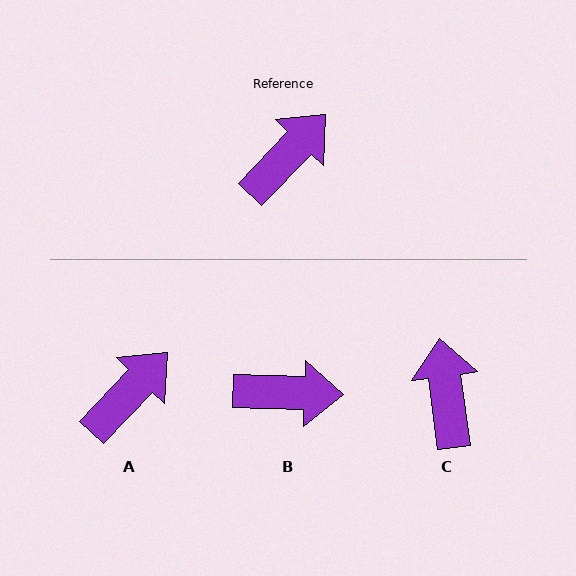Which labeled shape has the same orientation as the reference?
A.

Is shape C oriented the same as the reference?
No, it is off by about 51 degrees.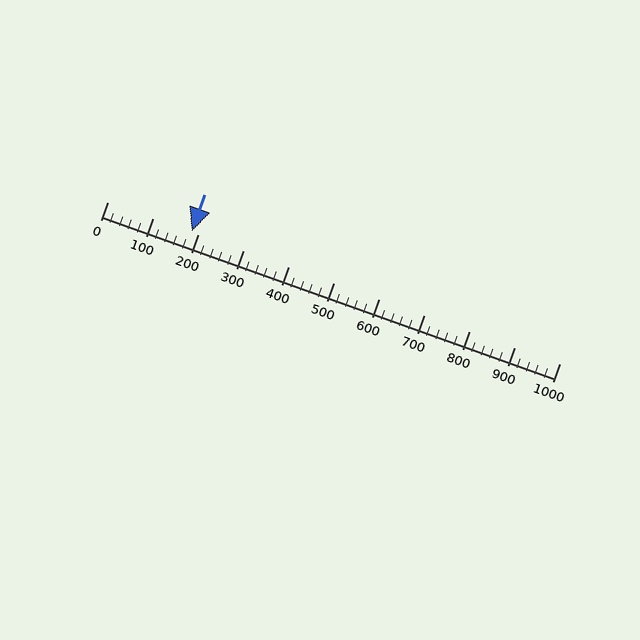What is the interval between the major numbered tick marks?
The major tick marks are spaced 100 units apart.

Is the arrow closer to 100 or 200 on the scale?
The arrow is closer to 200.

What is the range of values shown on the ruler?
The ruler shows values from 0 to 1000.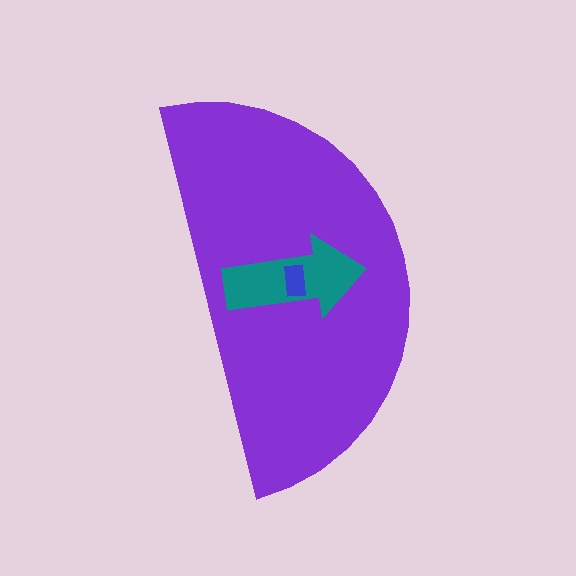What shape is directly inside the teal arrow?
The blue rectangle.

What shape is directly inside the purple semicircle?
The teal arrow.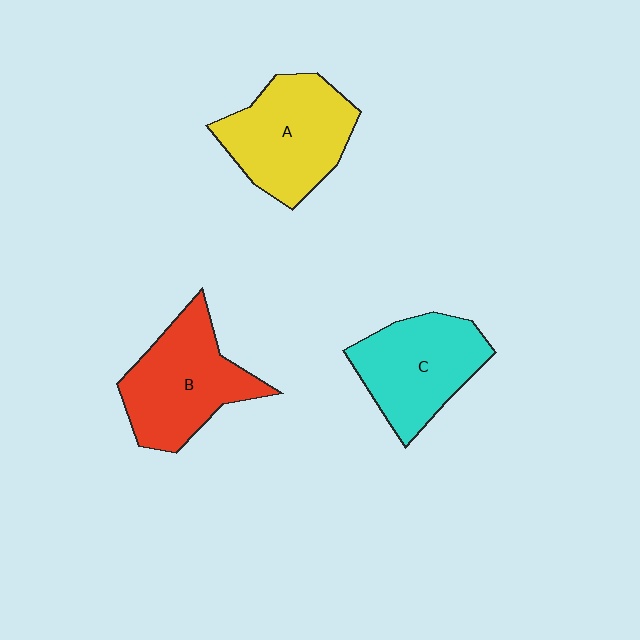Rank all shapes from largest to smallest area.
From largest to smallest: A (yellow), B (red), C (cyan).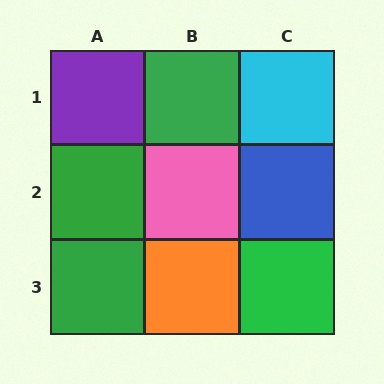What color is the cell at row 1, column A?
Purple.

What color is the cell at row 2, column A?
Green.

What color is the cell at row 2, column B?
Pink.